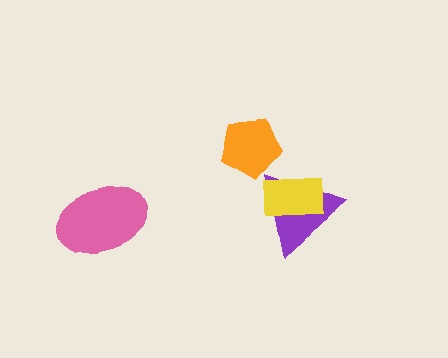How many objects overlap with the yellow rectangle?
1 object overlaps with the yellow rectangle.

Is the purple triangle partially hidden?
Yes, it is partially covered by another shape.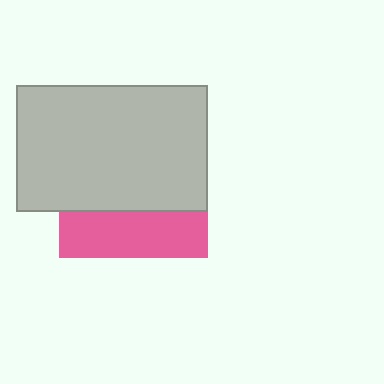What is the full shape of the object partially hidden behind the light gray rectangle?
The partially hidden object is a pink square.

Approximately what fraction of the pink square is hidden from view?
Roughly 69% of the pink square is hidden behind the light gray rectangle.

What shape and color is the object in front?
The object in front is a light gray rectangle.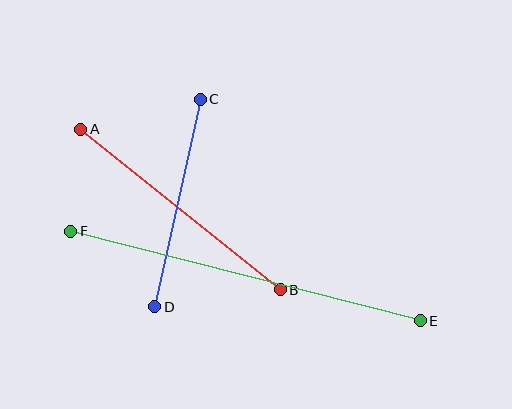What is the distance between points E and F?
The distance is approximately 361 pixels.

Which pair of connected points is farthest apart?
Points E and F are farthest apart.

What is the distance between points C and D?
The distance is approximately 212 pixels.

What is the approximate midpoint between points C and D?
The midpoint is at approximately (177, 203) pixels.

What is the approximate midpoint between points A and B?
The midpoint is at approximately (181, 210) pixels.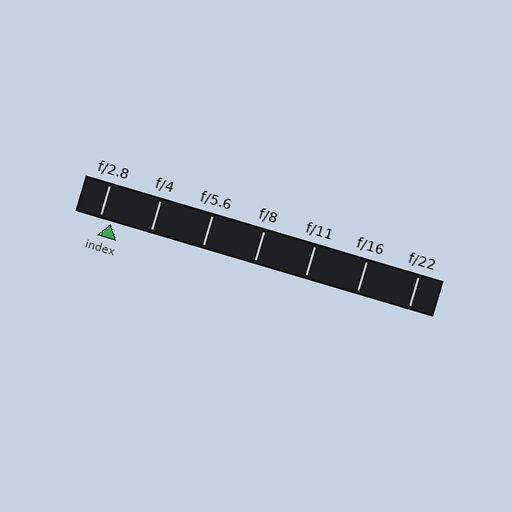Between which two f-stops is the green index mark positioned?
The index mark is between f/2.8 and f/4.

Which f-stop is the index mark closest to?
The index mark is closest to f/2.8.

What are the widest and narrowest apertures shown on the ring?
The widest aperture shown is f/2.8 and the narrowest is f/22.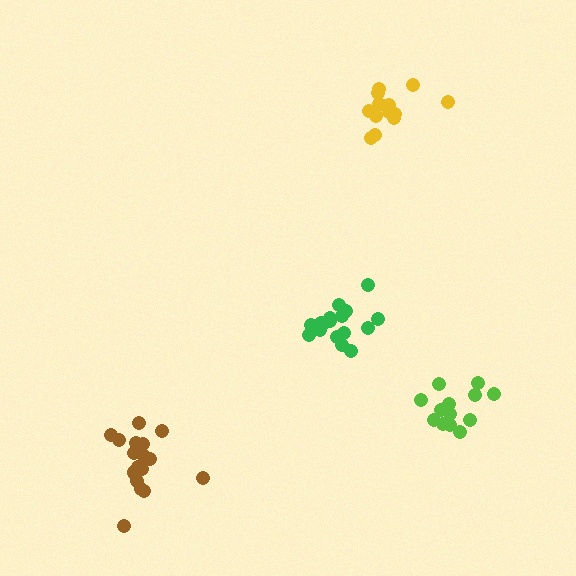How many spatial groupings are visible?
There are 4 spatial groupings.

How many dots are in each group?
Group 1: 18 dots, Group 2: 14 dots, Group 3: 18 dots, Group 4: 13 dots (63 total).